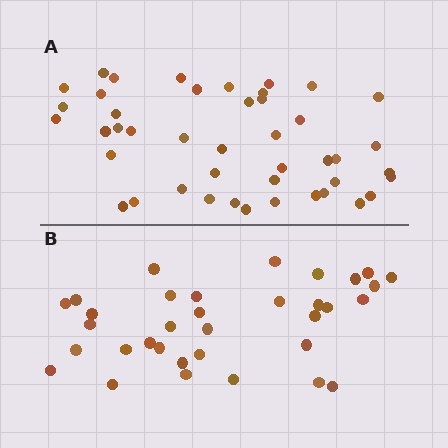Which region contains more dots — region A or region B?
Region A (the top region) has more dots.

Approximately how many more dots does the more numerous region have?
Region A has roughly 10 or so more dots than region B.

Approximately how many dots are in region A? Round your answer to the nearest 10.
About 40 dots. (The exact count is 44, which rounds to 40.)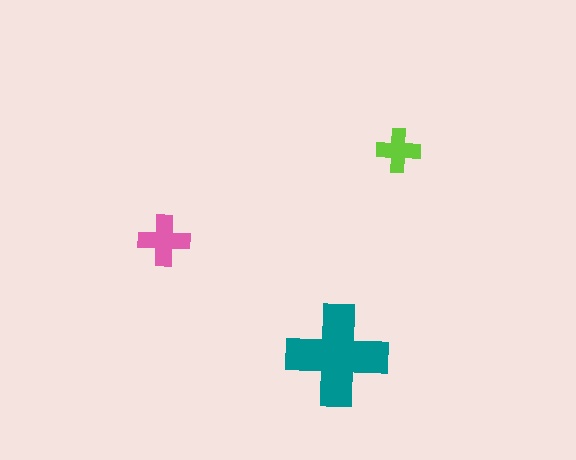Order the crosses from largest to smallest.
the teal one, the pink one, the lime one.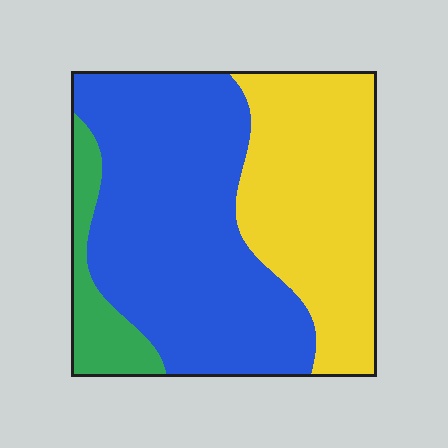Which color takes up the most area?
Blue, at roughly 55%.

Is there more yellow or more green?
Yellow.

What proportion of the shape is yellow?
Yellow takes up about three eighths (3/8) of the shape.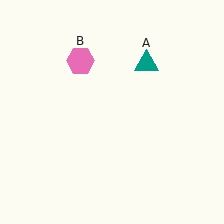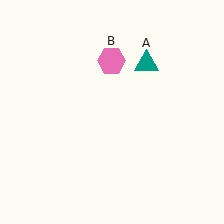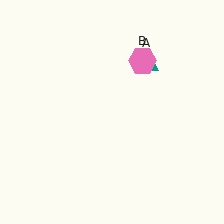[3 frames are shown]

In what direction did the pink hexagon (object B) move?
The pink hexagon (object B) moved right.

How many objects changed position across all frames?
1 object changed position: pink hexagon (object B).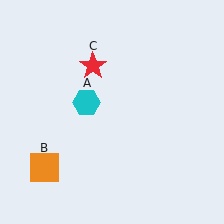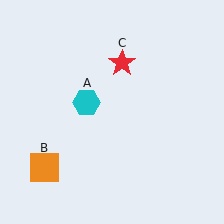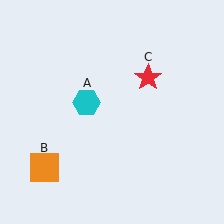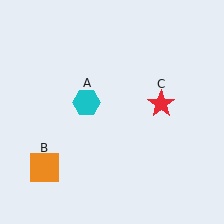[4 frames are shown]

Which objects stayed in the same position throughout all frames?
Cyan hexagon (object A) and orange square (object B) remained stationary.